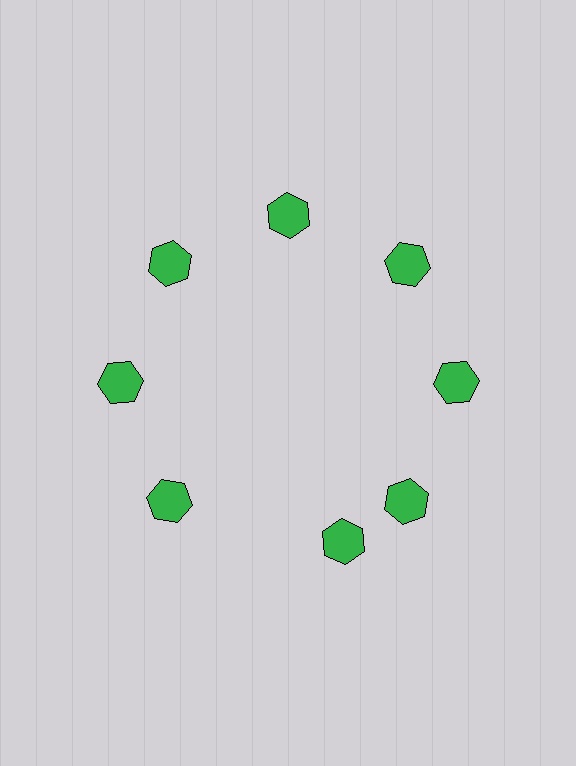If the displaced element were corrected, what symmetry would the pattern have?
It would have 8-fold rotational symmetry — the pattern would map onto itself every 45 degrees.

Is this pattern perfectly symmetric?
No. The 8 green hexagons are arranged in a ring, but one element near the 6 o'clock position is rotated out of alignment along the ring, breaking the 8-fold rotational symmetry.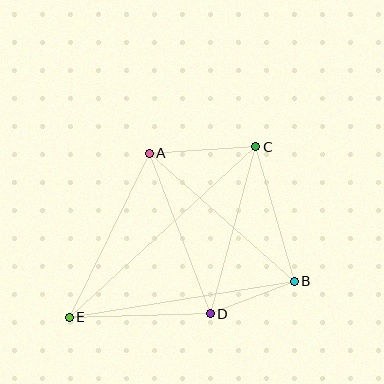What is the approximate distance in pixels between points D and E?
The distance between D and E is approximately 141 pixels.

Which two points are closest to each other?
Points B and D are closest to each other.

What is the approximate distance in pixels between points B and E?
The distance between B and E is approximately 228 pixels.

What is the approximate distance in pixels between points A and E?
The distance between A and E is approximately 183 pixels.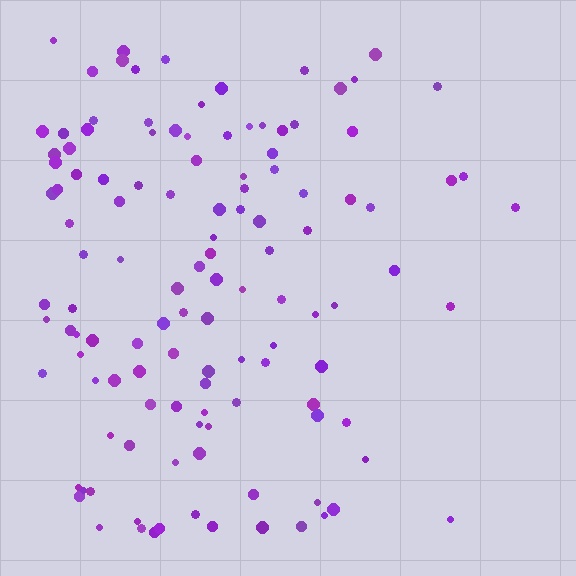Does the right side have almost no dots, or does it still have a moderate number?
Still a moderate number, just noticeably fewer than the left.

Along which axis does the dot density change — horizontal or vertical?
Horizontal.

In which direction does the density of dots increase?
From right to left, with the left side densest.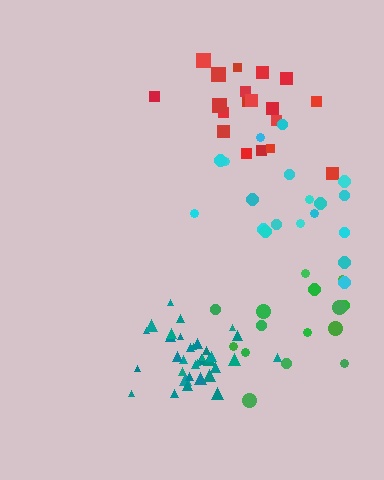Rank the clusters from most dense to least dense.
teal, red, green, cyan.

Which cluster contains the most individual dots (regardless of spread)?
Teal (34).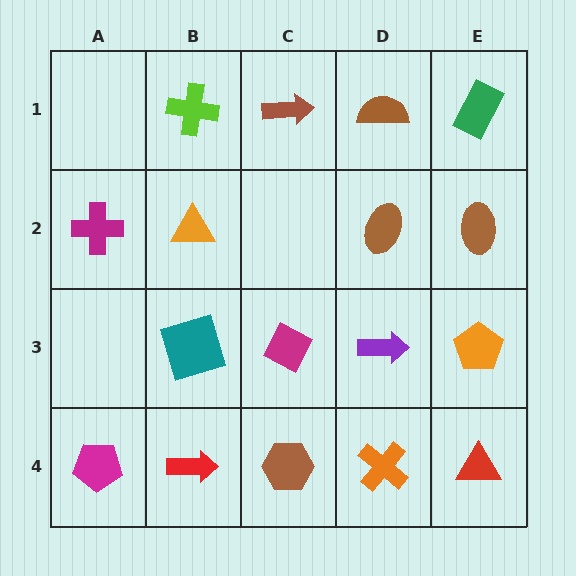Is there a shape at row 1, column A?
No, that cell is empty.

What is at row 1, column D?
A brown semicircle.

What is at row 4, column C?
A brown hexagon.